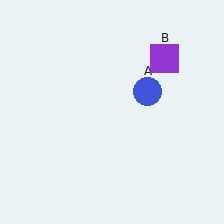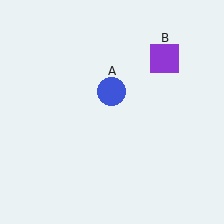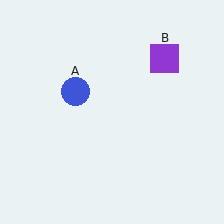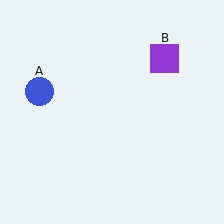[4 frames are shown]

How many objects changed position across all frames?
1 object changed position: blue circle (object A).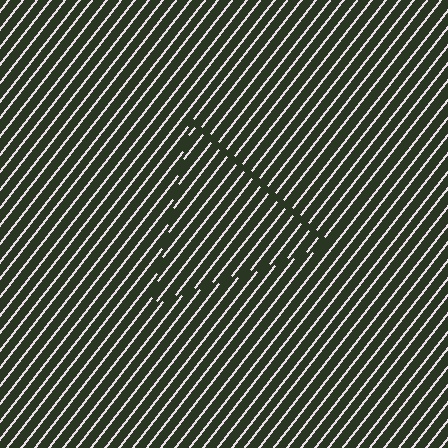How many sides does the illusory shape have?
3 sides — the line-ends trace a triangle.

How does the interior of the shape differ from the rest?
The interior of the shape contains the same grating, shifted by half a period — the contour is defined by the phase discontinuity where line-ends from the inner and outer gratings abut.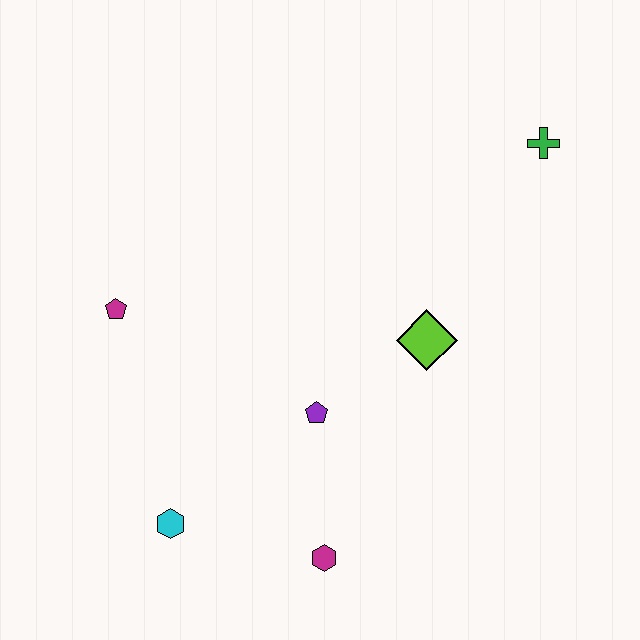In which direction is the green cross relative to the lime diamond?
The green cross is above the lime diamond.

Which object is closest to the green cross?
The lime diamond is closest to the green cross.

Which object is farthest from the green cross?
The cyan hexagon is farthest from the green cross.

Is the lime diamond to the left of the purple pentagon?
No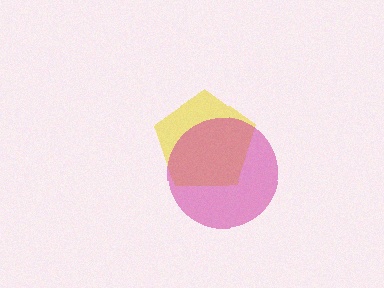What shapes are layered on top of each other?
The layered shapes are: a yellow pentagon, a magenta circle.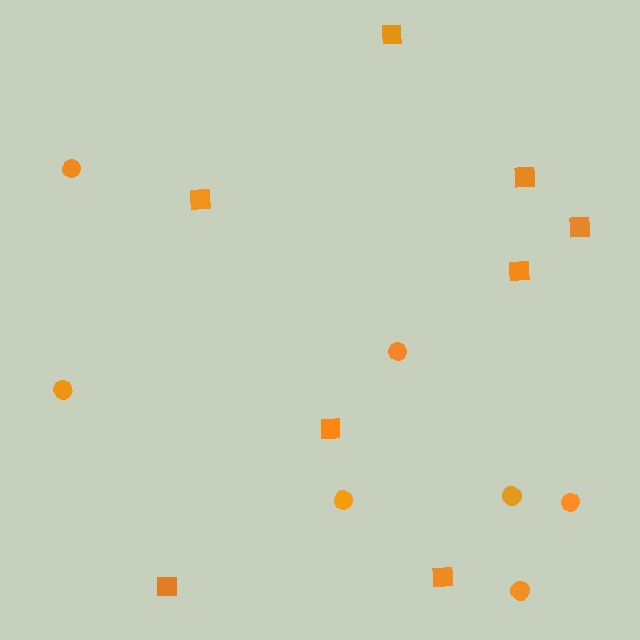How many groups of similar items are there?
There are 2 groups: one group of circles (7) and one group of squares (8).